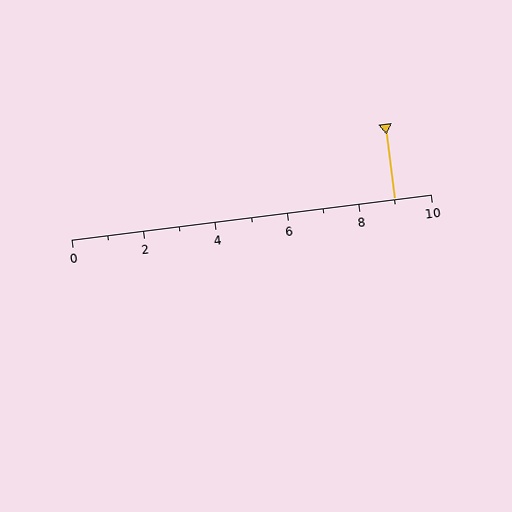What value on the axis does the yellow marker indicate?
The marker indicates approximately 9.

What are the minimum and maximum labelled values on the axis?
The axis runs from 0 to 10.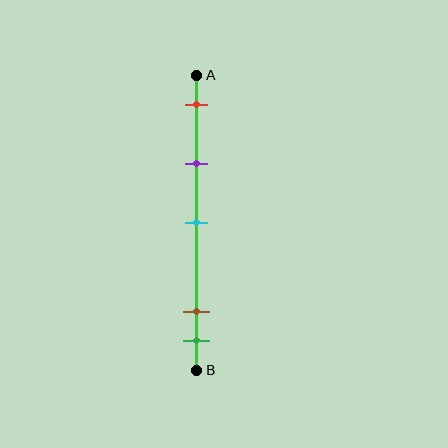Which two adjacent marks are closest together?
The brown and green marks are the closest adjacent pair.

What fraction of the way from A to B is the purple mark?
The purple mark is approximately 30% (0.3) of the way from A to B.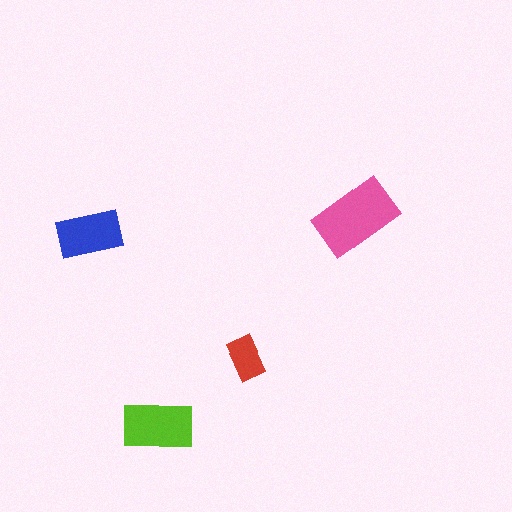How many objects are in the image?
There are 4 objects in the image.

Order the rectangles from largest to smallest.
the pink one, the lime one, the blue one, the red one.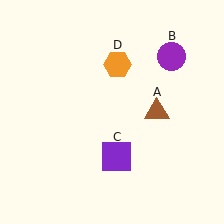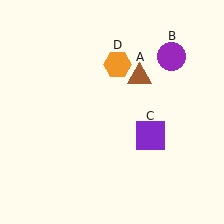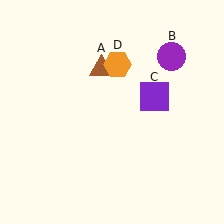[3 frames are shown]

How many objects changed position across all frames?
2 objects changed position: brown triangle (object A), purple square (object C).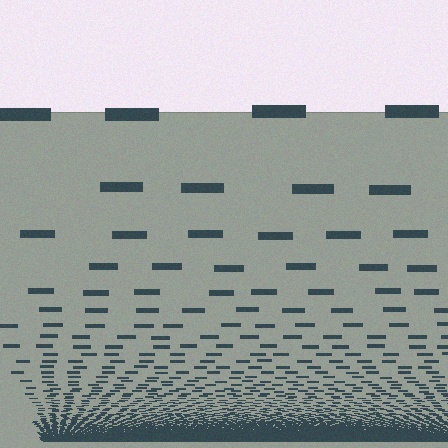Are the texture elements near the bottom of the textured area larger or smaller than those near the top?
Smaller. The gradient is inverted — elements near the bottom are smaller and denser.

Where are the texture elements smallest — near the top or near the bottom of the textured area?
Near the bottom.